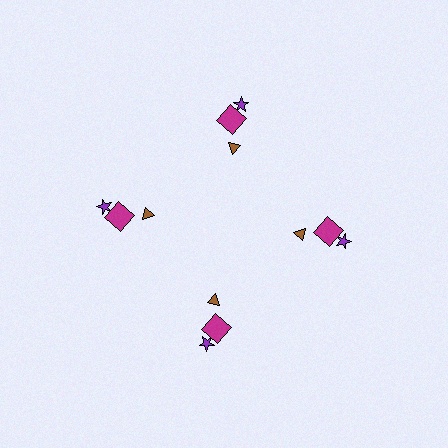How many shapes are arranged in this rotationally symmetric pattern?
There are 12 shapes, arranged in 4 groups of 3.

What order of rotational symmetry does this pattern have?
This pattern has 4-fold rotational symmetry.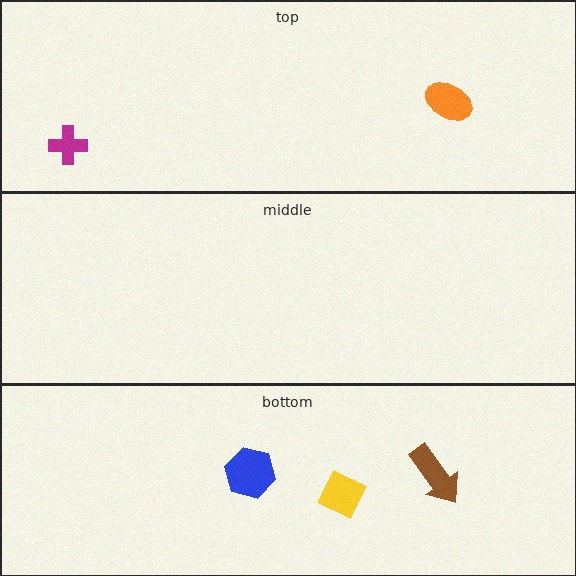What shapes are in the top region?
The orange ellipse, the magenta cross.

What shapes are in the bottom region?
The blue hexagon, the yellow diamond, the brown arrow.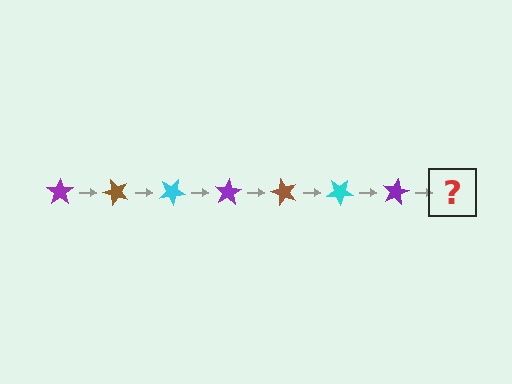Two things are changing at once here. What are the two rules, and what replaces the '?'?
The two rules are that it rotates 50 degrees each step and the color cycles through purple, brown, and cyan. The '?' should be a brown star, rotated 350 degrees from the start.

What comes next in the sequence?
The next element should be a brown star, rotated 350 degrees from the start.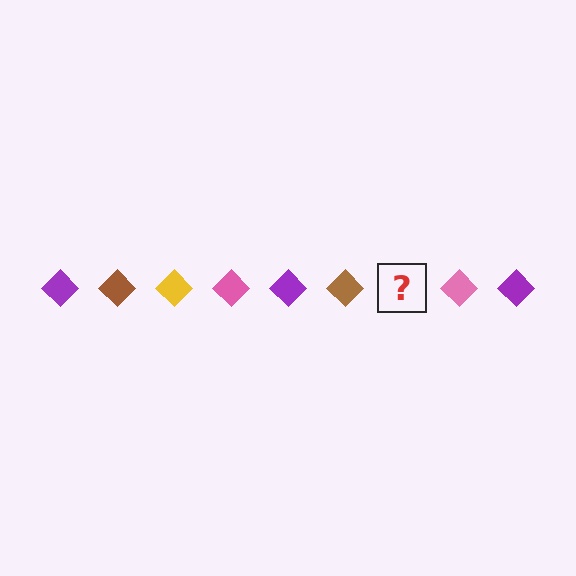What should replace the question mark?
The question mark should be replaced with a yellow diamond.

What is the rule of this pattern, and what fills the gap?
The rule is that the pattern cycles through purple, brown, yellow, pink diamonds. The gap should be filled with a yellow diamond.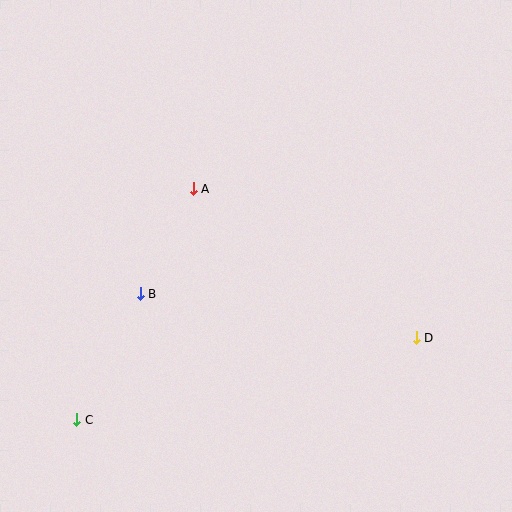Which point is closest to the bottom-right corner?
Point D is closest to the bottom-right corner.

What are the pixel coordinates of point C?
Point C is at (77, 420).